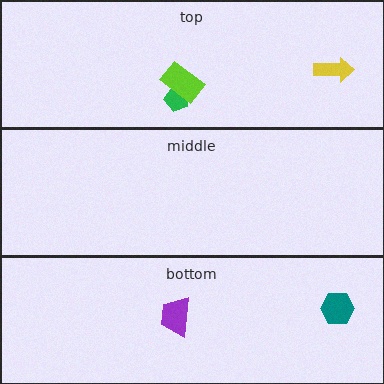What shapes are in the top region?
The green pentagon, the lime rectangle, the yellow arrow.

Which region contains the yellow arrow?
The top region.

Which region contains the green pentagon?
The top region.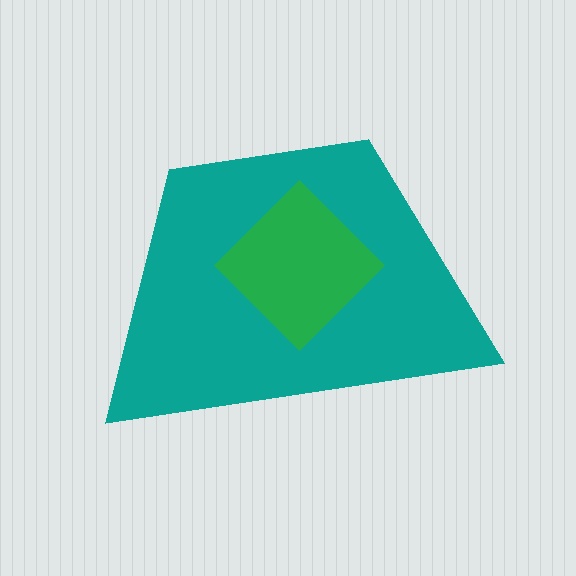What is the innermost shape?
The green diamond.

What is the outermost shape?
The teal trapezoid.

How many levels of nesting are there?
2.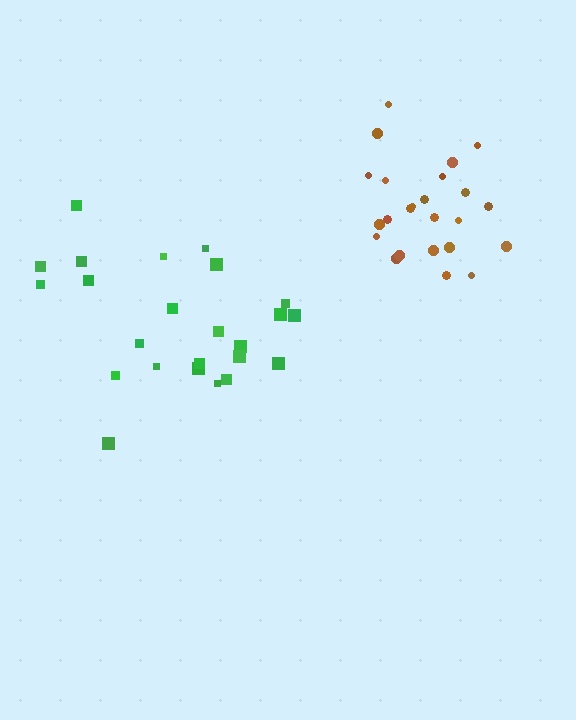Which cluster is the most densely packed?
Brown.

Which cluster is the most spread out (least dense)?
Green.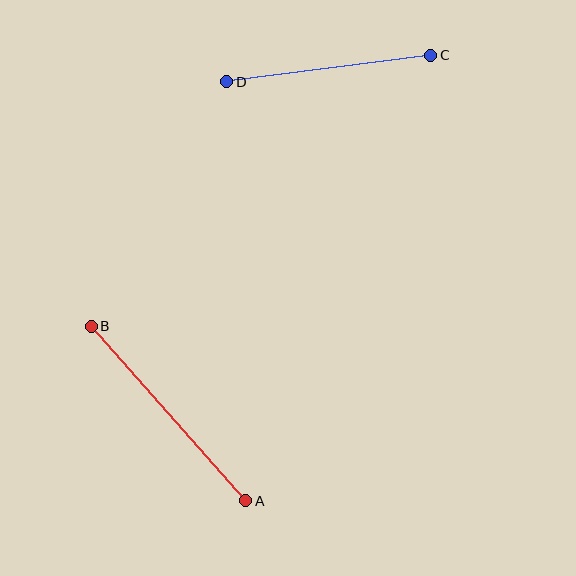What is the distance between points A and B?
The distance is approximately 233 pixels.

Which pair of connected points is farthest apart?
Points A and B are farthest apart.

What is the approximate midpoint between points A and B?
The midpoint is at approximately (169, 414) pixels.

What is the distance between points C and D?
The distance is approximately 205 pixels.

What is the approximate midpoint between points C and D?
The midpoint is at approximately (329, 69) pixels.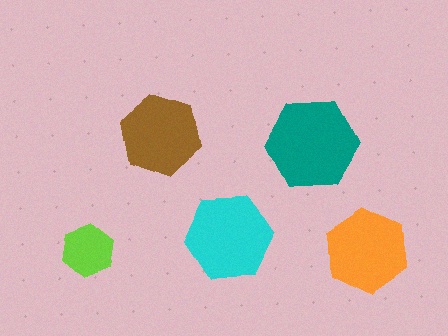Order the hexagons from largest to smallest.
the teal one, the cyan one, the orange one, the brown one, the lime one.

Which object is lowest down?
The orange hexagon is bottommost.